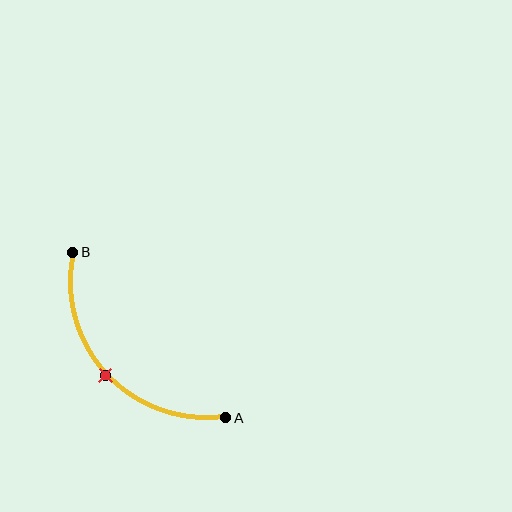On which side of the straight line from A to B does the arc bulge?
The arc bulges below and to the left of the straight line connecting A and B.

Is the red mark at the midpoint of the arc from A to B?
Yes. The red mark lies on the arc at equal arc-length from both A and B — it is the arc midpoint.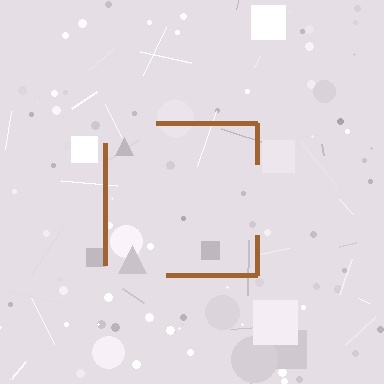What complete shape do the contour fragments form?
The contour fragments form a square.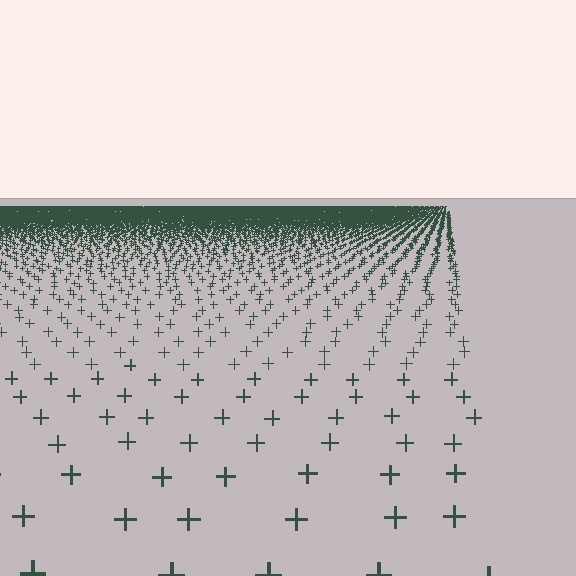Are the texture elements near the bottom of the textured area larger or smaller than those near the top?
Larger. Near the bottom, elements are closer to the viewer and appear at a bigger on-screen size.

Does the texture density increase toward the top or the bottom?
Density increases toward the top.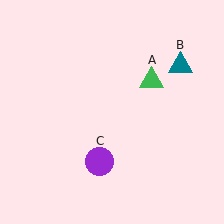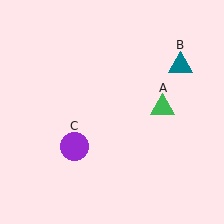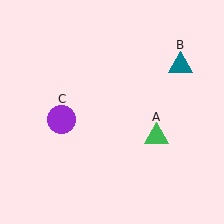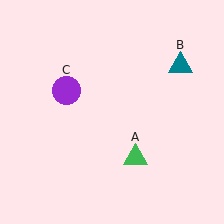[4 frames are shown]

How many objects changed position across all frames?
2 objects changed position: green triangle (object A), purple circle (object C).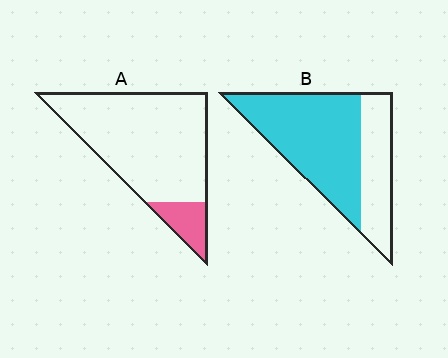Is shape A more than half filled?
No.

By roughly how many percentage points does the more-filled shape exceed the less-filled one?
By roughly 55 percentage points (B over A).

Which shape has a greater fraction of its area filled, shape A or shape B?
Shape B.